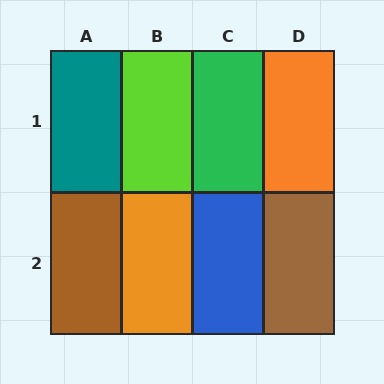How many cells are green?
1 cell is green.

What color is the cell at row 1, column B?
Lime.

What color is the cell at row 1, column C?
Green.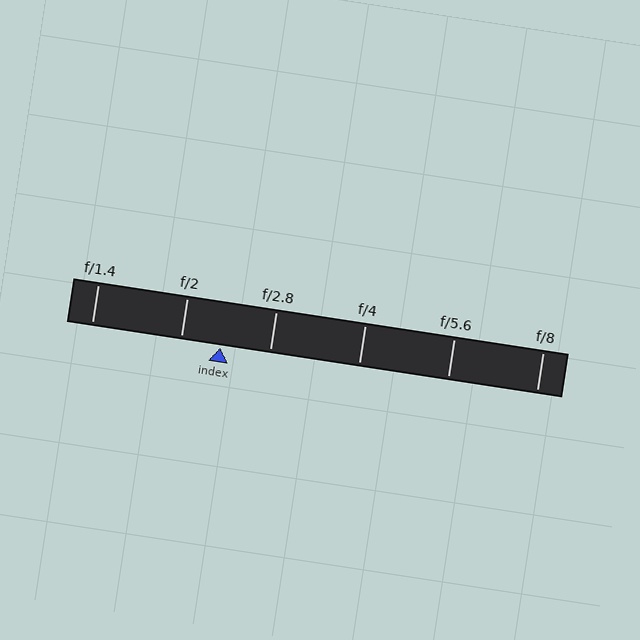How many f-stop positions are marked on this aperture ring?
There are 6 f-stop positions marked.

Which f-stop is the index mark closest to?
The index mark is closest to f/2.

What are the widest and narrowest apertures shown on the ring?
The widest aperture shown is f/1.4 and the narrowest is f/8.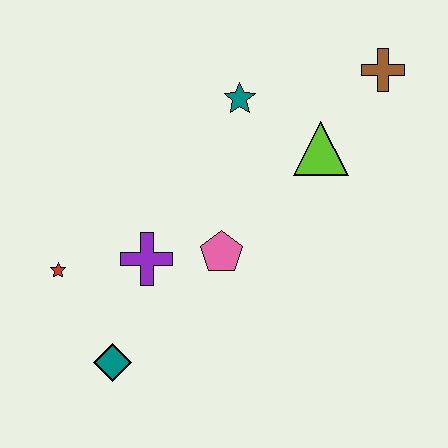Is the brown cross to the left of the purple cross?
No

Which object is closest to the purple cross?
The pink pentagon is closest to the purple cross.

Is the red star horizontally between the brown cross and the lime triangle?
No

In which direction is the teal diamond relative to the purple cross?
The teal diamond is below the purple cross.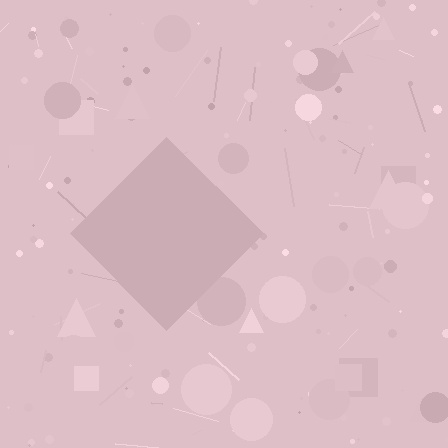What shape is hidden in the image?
A diamond is hidden in the image.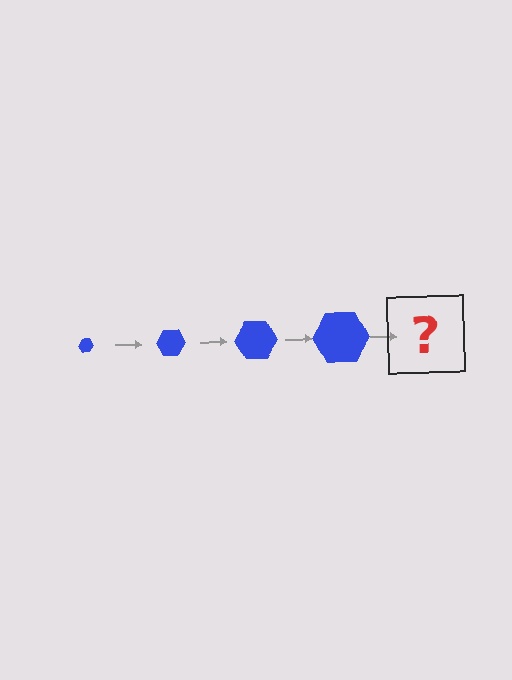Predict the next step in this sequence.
The next step is a blue hexagon, larger than the previous one.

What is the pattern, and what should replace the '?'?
The pattern is that the hexagon gets progressively larger each step. The '?' should be a blue hexagon, larger than the previous one.